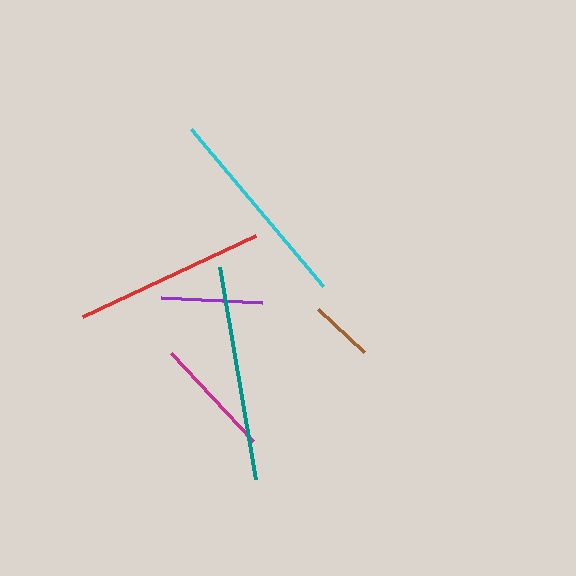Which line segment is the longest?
The teal line is the longest at approximately 215 pixels.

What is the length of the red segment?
The red segment is approximately 191 pixels long.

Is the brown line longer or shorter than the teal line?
The teal line is longer than the brown line.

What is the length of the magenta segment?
The magenta segment is approximately 120 pixels long.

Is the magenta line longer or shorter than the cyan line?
The cyan line is longer than the magenta line.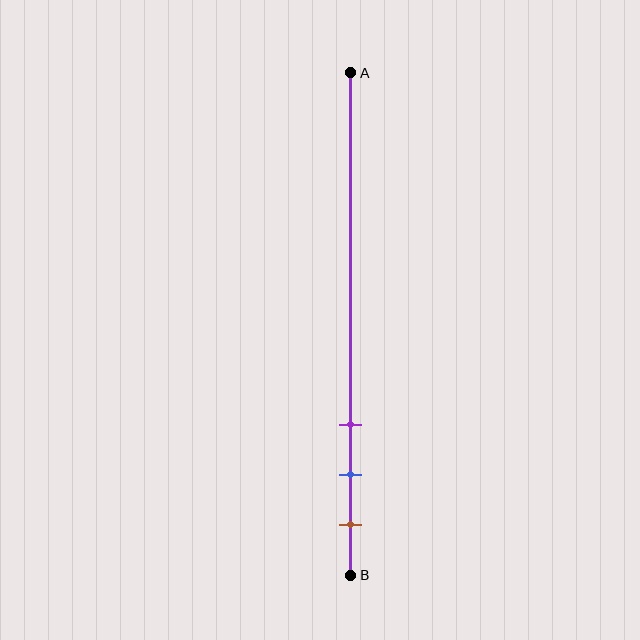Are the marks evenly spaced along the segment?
Yes, the marks are approximately evenly spaced.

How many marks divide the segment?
There are 3 marks dividing the segment.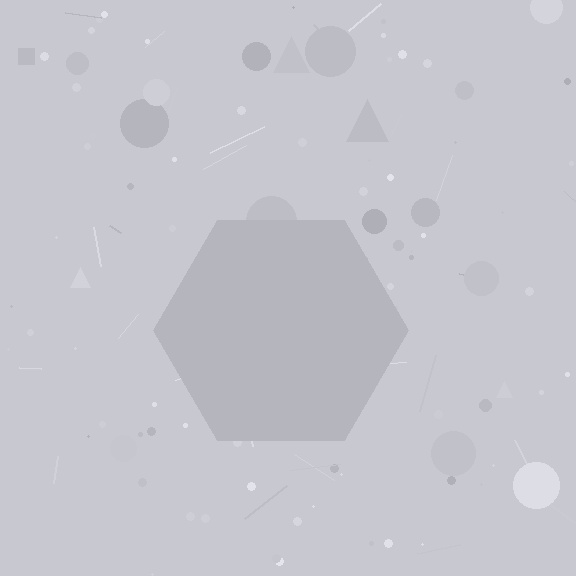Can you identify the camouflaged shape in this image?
The camouflaged shape is a hexagon.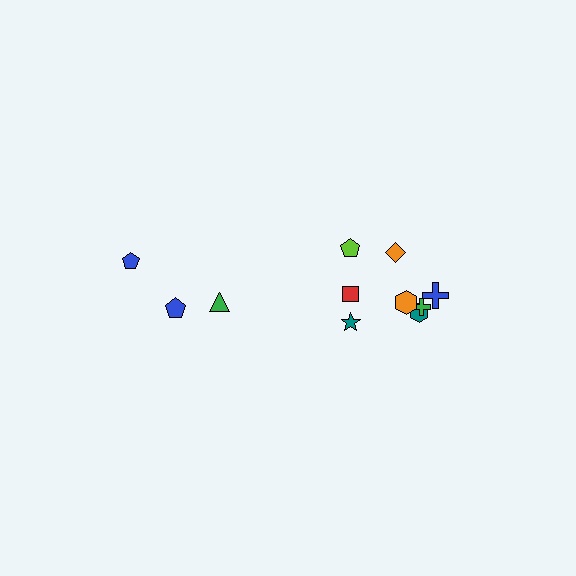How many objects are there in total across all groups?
There are 11 objects.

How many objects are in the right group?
There are 8 objects.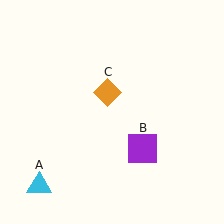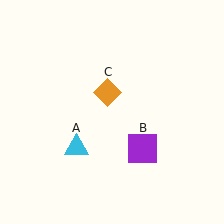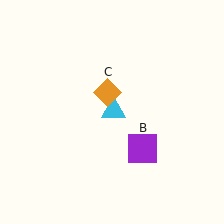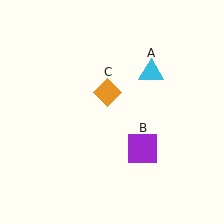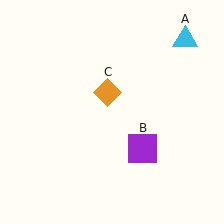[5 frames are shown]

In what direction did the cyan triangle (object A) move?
The cyan triangle (object A) moved up and to the right.